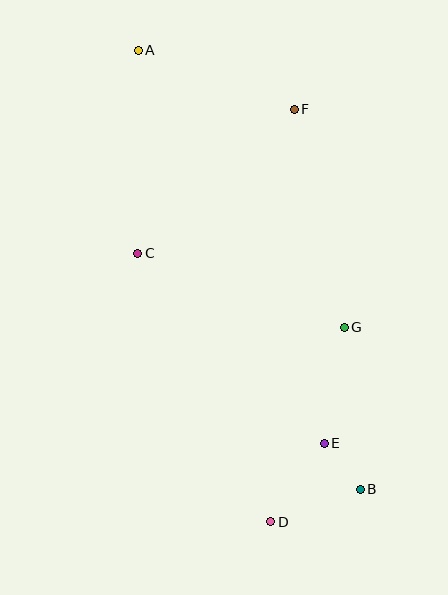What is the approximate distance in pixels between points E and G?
The distance between E and G is approximately 118 pixels.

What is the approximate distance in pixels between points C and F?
The distance between C and F is approximately 213 pixels.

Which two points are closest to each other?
Points B and E are closest to each other.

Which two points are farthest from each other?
Points A and B are farthest from each other.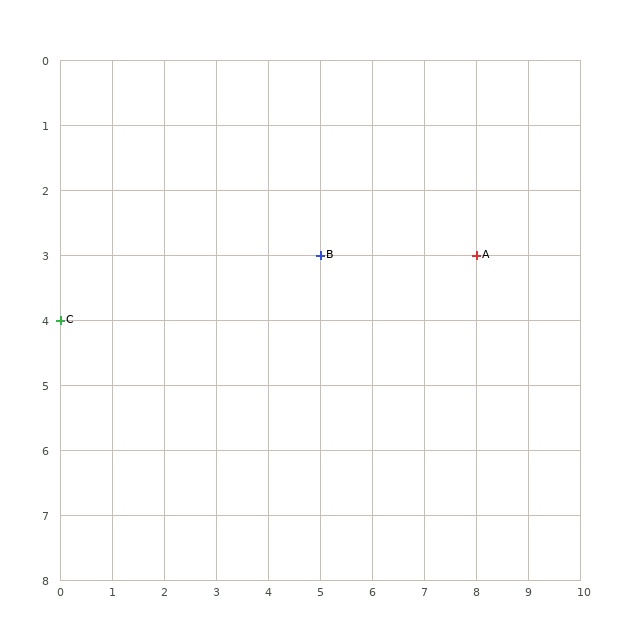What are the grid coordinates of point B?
Point B is at grid coordinates (5, 3).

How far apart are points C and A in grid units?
Points C and A are 8 columns and 1 row apart (about 8.1 grid units diagonally).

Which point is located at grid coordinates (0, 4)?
Point C is at (0, 4).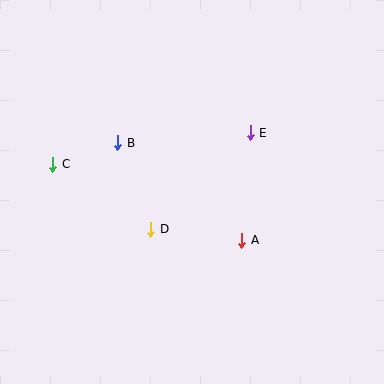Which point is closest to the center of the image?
Point D at (151, 229) is closest to the center.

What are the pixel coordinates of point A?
Point A is at (242, 240).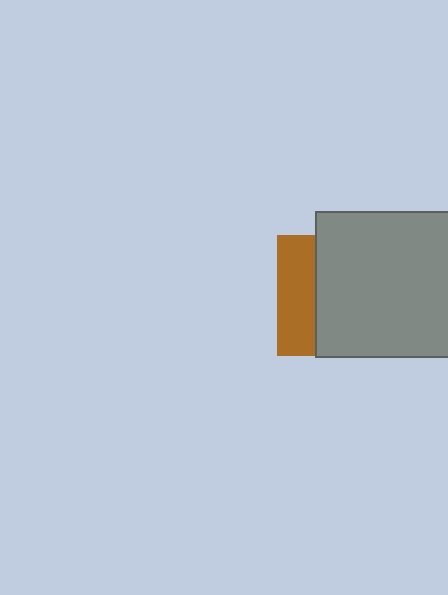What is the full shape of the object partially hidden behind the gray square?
The partially hidden object is a brown square.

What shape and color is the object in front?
The object in front is a gray square.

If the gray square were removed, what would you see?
You would see the complete brown square.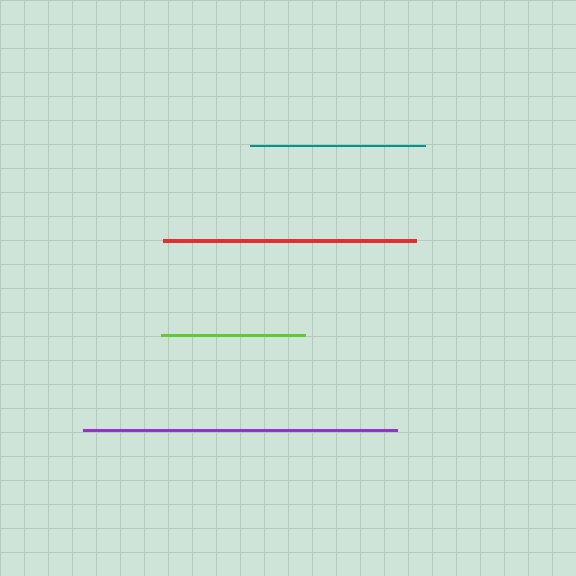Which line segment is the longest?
The purple line is the longest at approximately 314 pixels.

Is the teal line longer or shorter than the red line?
The red line is longer than the teal line.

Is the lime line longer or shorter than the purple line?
The purple line is longer than the lime line.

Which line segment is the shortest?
The lime line is the shortest at approximately 145 pixels.